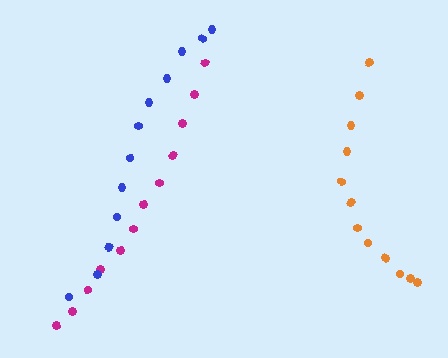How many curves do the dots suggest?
There are 3 distinct paths.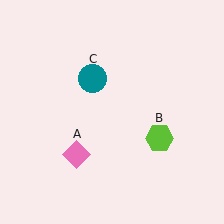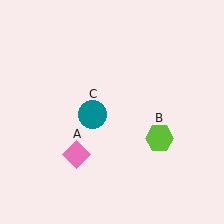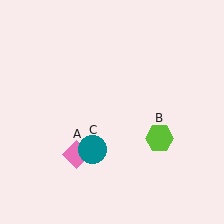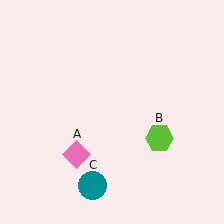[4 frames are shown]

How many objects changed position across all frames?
1 object changed position: teal circle (object C).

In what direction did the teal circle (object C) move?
The teal circle (object C) moved down.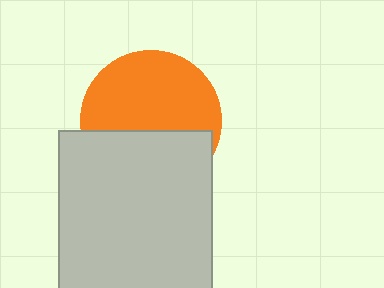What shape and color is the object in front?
The object in front is a light gray rectangle.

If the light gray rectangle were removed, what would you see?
You would see the complete orange circle.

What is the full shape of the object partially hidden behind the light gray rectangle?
The partially hidden object is an orange circle.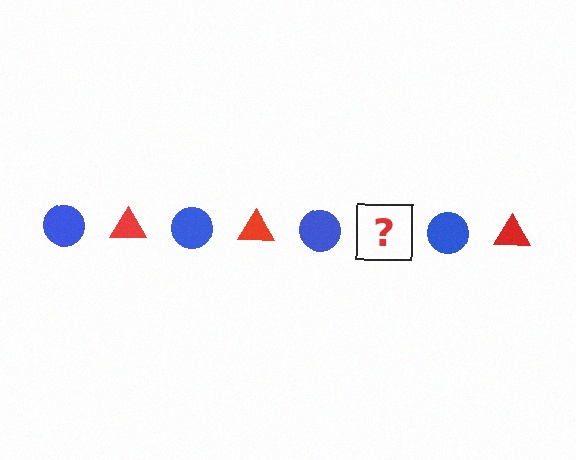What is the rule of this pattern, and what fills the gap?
The rule is that the pattern alternates between blue circle and red triangle. The gap should be filled with a red triangle.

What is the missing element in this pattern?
The missing element is a red triangle.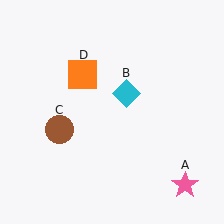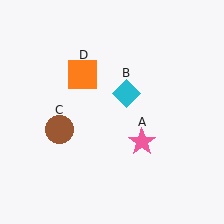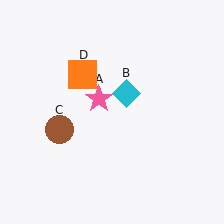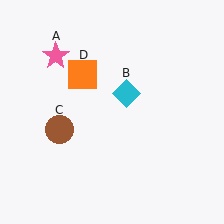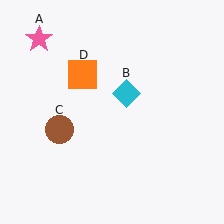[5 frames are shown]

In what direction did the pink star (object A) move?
The pink star (object A) moved up and to the left.